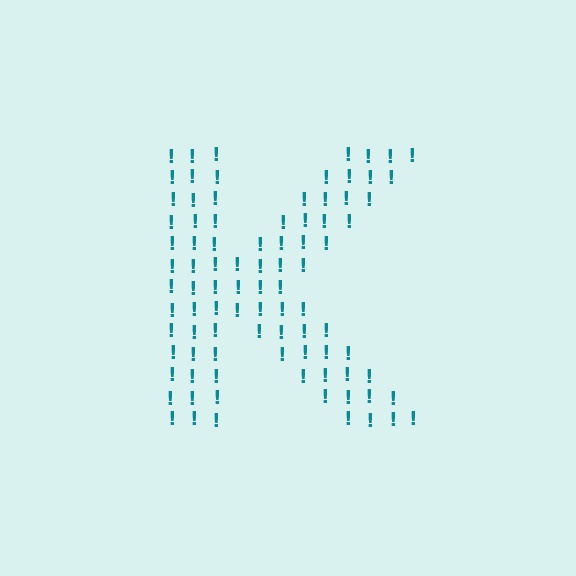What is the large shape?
The large shape is the letter K.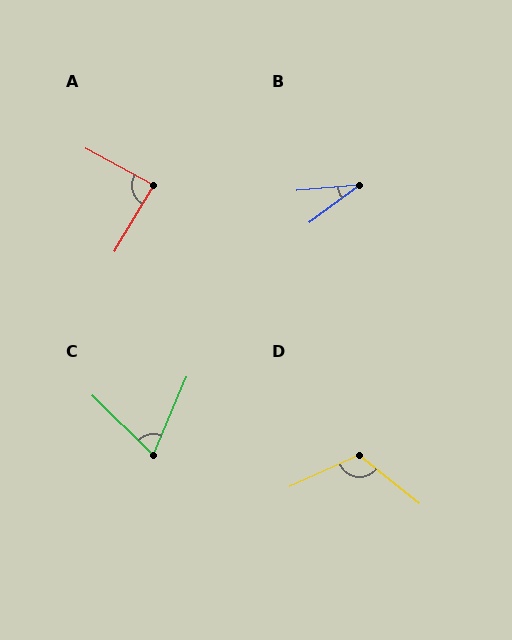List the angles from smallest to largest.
B (32°), C (68°), A (88°), D (117°).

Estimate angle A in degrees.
Approximately 88 degrees.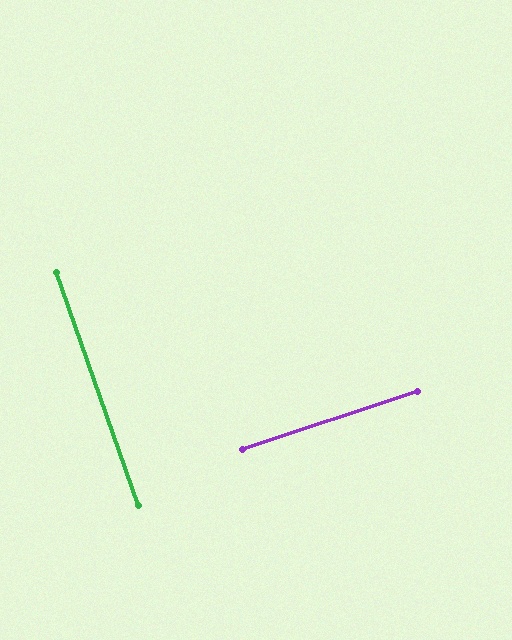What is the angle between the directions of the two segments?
Approximately 89 degrees.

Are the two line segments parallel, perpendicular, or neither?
Perpendicular — they meet at approximately 89°.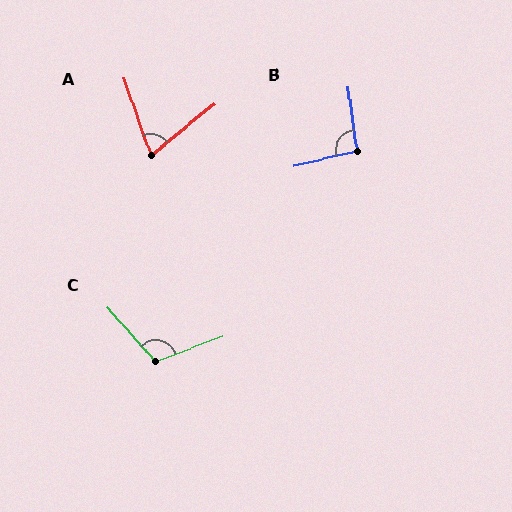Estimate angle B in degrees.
Approximately 96 degrees.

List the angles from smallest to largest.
A (70°), B (96°), C (111°).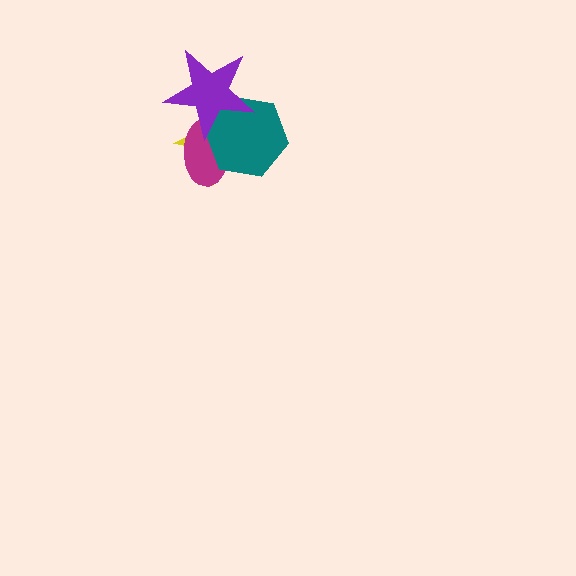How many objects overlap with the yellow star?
3 objects overlap with the yellow star.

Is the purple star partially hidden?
No, no other shape covers it.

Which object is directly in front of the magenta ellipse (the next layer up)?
The teal hexagon is directly in front of the magenta ellipse.